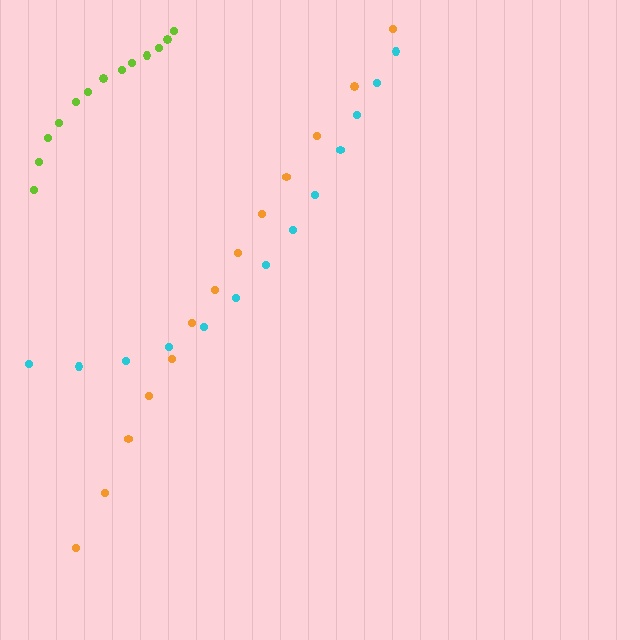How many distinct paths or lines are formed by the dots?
There are 3 distinct paths.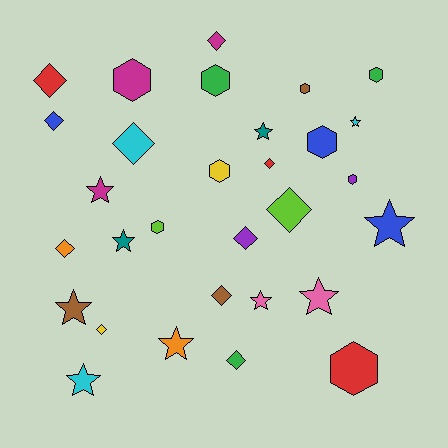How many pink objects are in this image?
There are 2 pink objects.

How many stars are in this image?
There are 10 stars.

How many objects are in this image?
There are 30 objects.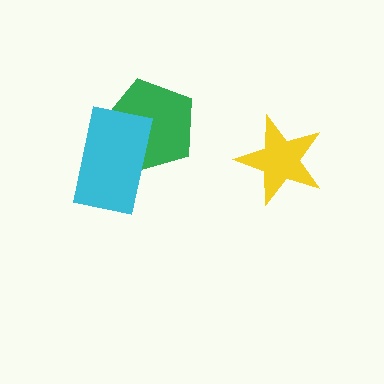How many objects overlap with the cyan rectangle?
1 object overlaps with the cyan rectangle.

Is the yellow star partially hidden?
No, no other shape covers it.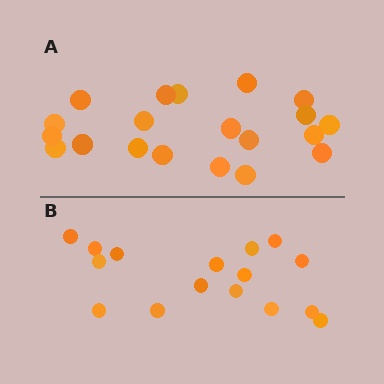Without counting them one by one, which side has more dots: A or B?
Region A (the top region) has more dots.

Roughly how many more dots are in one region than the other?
Region A has about 4 more dots than region B.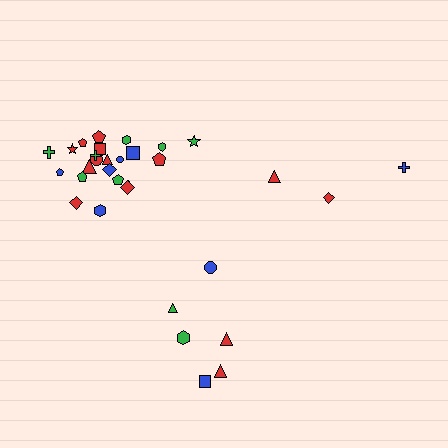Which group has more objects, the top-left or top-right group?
The top-left group.